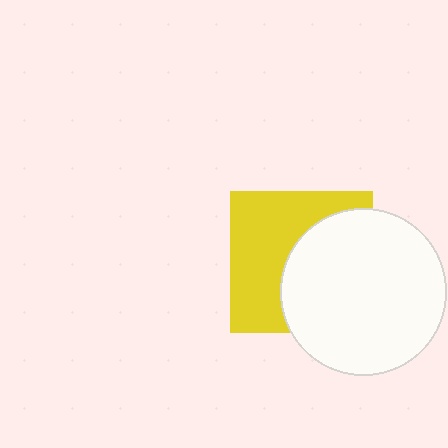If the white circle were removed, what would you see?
You would see the complete yellow square.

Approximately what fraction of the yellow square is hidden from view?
Roughly 49% of the yellow square is hidden behind the white circle.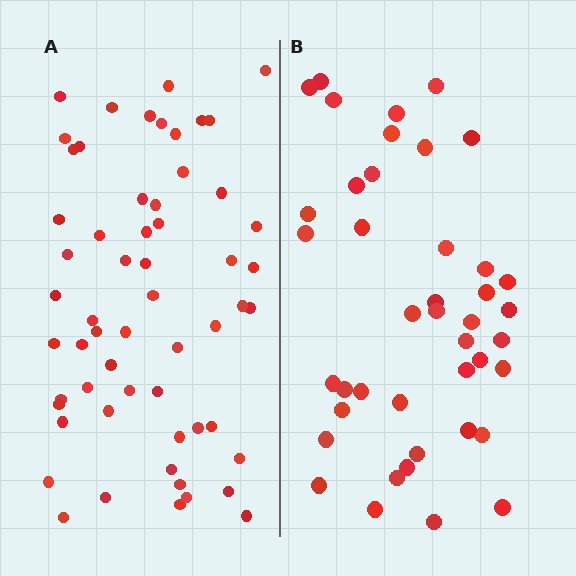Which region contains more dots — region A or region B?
Region A (the left region) has more dots.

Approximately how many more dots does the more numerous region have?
Region A has approximately 15 more dots than region B.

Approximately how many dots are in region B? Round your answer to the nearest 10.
About 40 dots. (The exact count is 42, which rounds to 40.)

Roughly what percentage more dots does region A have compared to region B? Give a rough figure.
About 40% more.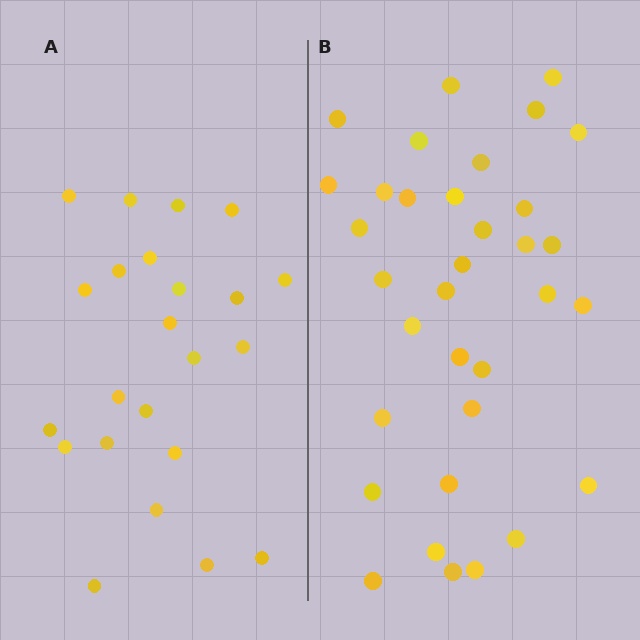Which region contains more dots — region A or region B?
Region B (the right region) has more dots.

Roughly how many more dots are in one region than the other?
Region B has roughly 12 or so more dots than region A.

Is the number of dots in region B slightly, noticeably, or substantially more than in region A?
Region B has substantially more. The ratio is roughly 1.5 to 1.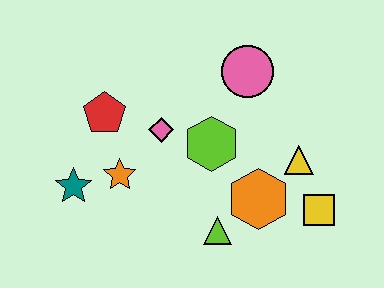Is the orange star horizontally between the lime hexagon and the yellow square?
No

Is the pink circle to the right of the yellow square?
No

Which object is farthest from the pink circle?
The teal star is farthest from the pink circle.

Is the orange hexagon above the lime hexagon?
No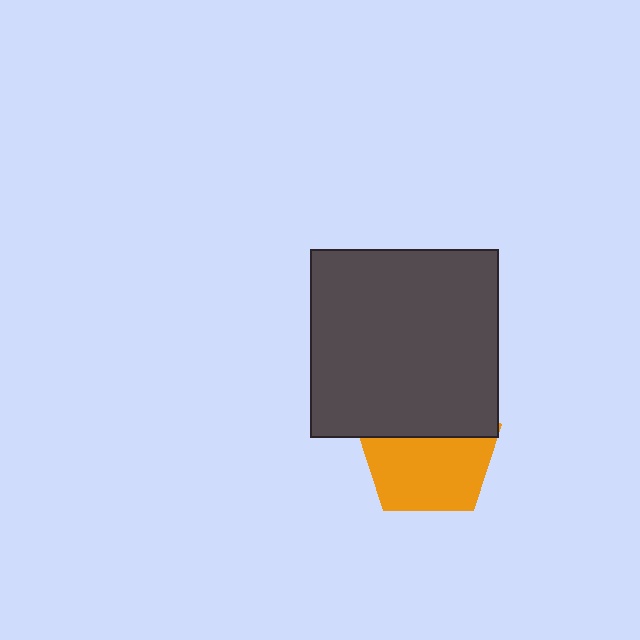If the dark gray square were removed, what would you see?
You would see the complete orange pentagon.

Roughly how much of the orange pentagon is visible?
About half of it is visible (roughly 60%).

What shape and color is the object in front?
The object in front is a dark gray square.